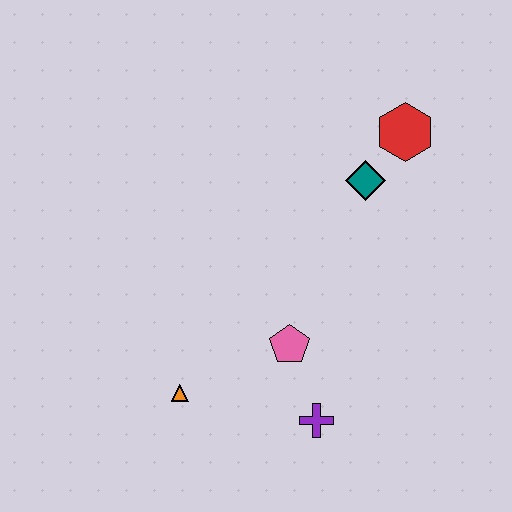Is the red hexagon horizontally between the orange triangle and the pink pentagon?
No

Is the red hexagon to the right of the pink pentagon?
Yes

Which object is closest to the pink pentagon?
The purple cross is closest to the pink pentagon.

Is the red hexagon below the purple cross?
No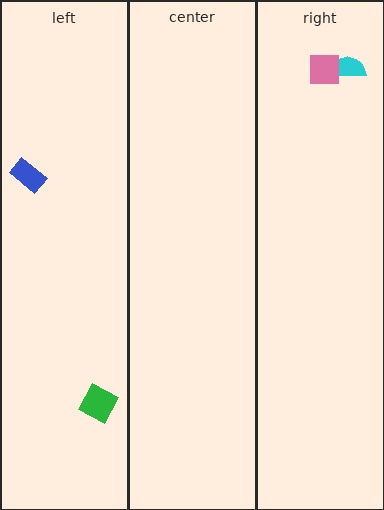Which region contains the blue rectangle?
The left region.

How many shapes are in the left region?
2.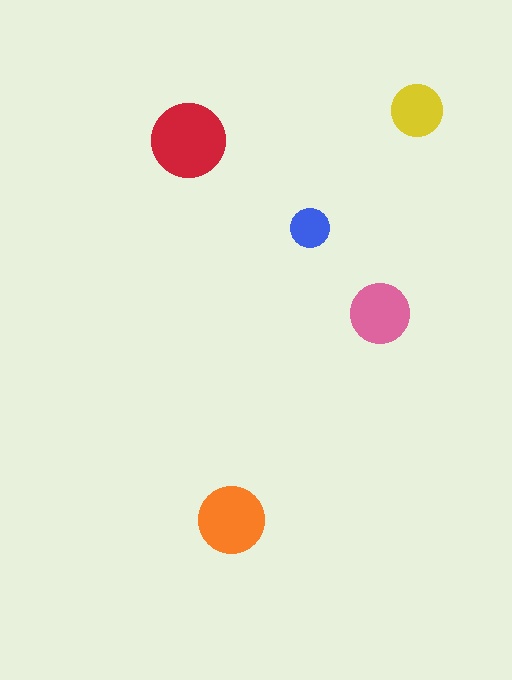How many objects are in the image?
There are 5 objects in the image.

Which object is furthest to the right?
The yellow circle is rightmost.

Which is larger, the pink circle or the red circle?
The red one.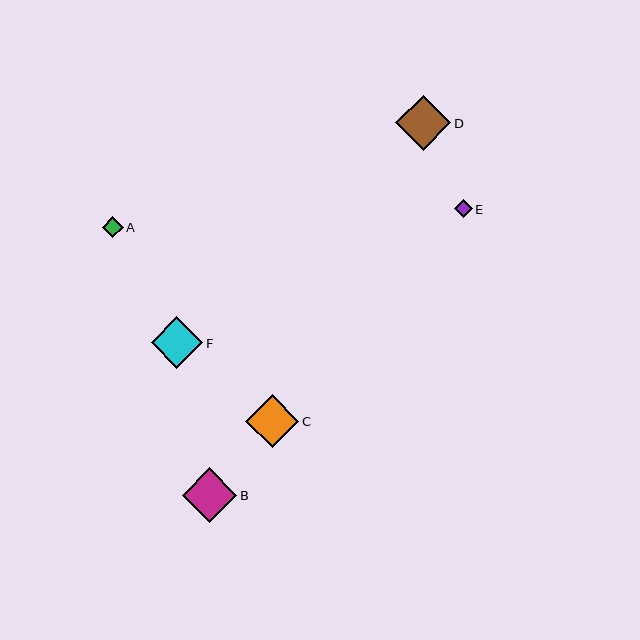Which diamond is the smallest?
Diamond E is the smallest with a size of approximately 18 pixels.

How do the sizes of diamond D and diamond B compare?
Diamond D and diamond B are approximately the same size.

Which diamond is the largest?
Diamond D is the largest with a size of approximately 55 pixels.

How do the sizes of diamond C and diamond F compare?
Diamond C and diamond F are approximately the same size.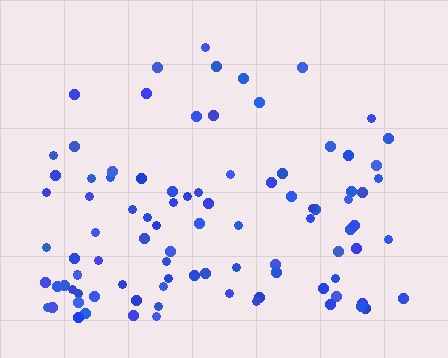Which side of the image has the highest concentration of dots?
The bottom.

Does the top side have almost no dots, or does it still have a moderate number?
Still a moderate number, just noticeably fewer than the bottom.